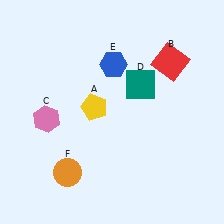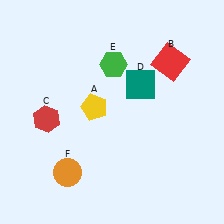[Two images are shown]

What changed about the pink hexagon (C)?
In Image 1, C is pink. In Image 2, it changed to red.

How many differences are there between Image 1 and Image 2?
There are 2 differences between the two images.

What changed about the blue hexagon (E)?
In Image 1, E is blue. In Image 2, it changed to green.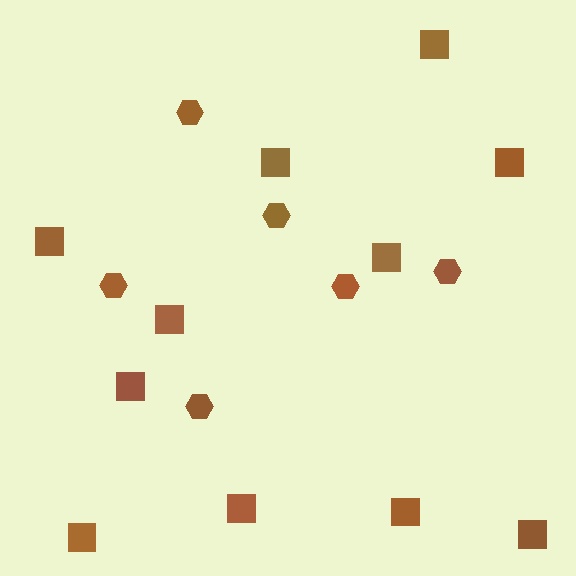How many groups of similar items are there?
There are 2 groups: one group of hexagons (6) and one group of squares (11).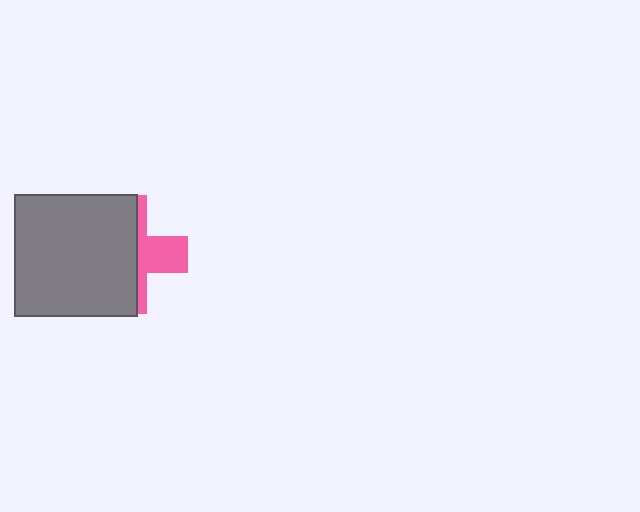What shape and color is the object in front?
The object in front is a gray square.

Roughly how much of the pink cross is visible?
A small part of it is visible (roughly 36%).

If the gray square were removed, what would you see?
You would see the complete pink cross.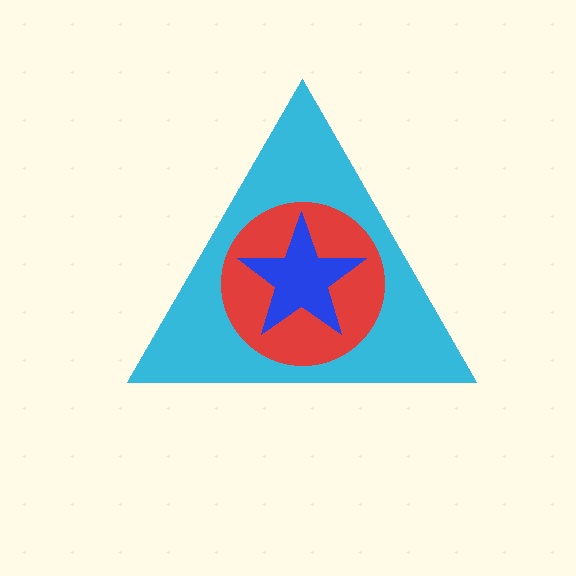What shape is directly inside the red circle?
The blue star.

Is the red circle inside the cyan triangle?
Yes.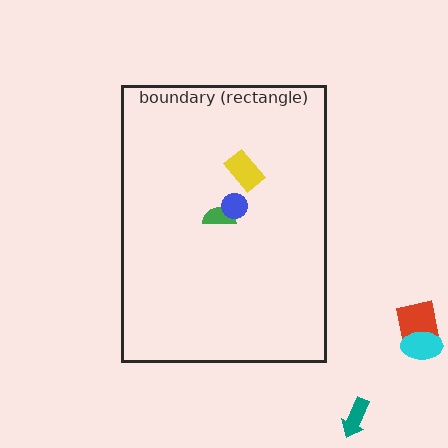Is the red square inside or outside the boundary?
Outside.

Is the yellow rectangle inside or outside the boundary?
Inside.